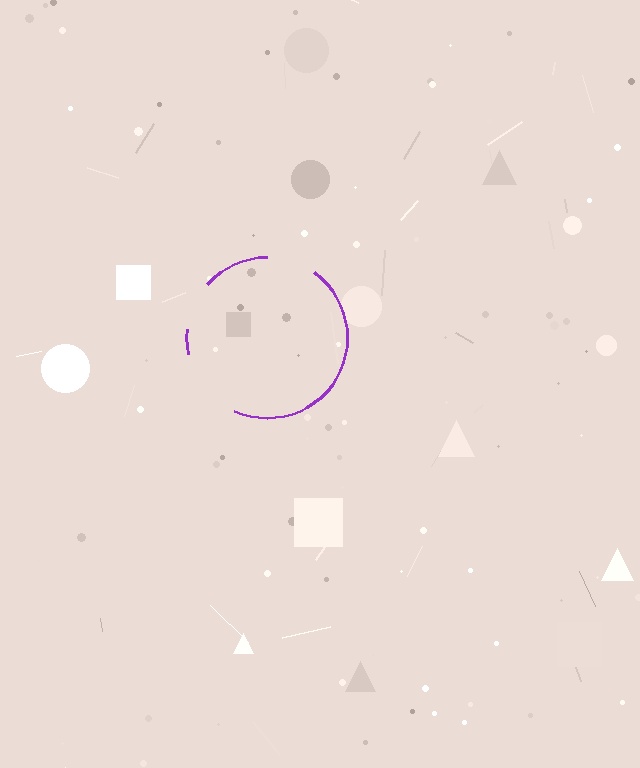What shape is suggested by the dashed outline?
The dashed outline suggests a circle.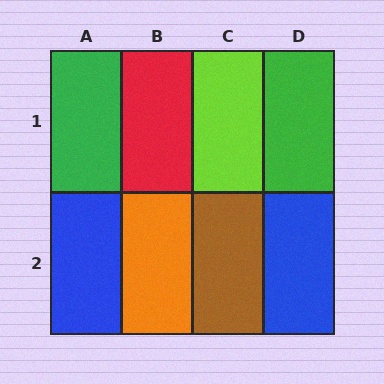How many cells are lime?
1 cell is lime.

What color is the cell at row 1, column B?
Red.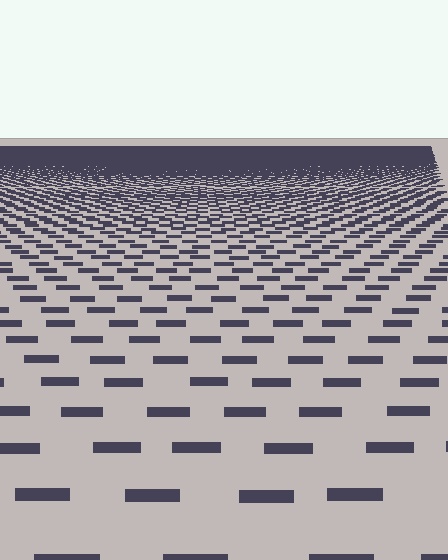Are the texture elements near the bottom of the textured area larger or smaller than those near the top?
Larger. Near the bottom, elements are closer to the viewer and appear at a bigger on-screen size.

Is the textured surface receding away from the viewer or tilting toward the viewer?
The surface is receding away from the viewer. Texture elements get smaller and denser toward the top.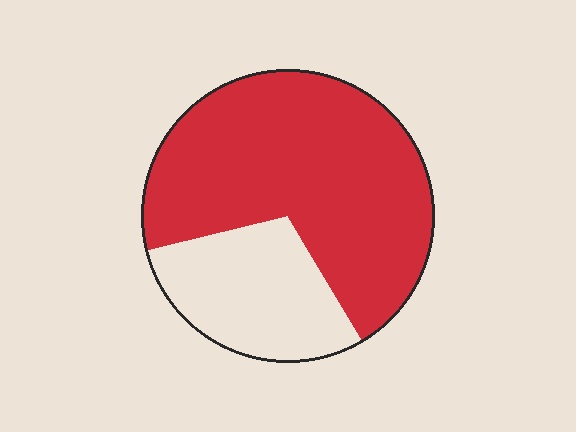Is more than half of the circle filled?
Yes.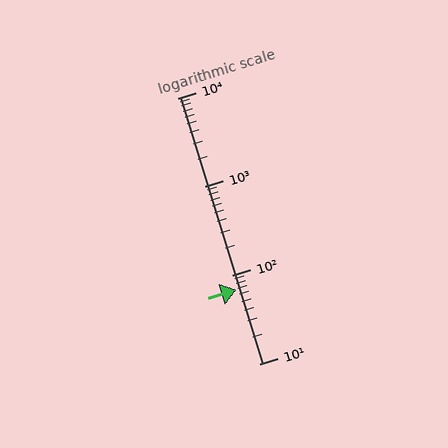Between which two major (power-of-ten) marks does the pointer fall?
The pointer is between 10 and 100.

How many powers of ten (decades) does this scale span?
The scale spans 3 decades, from 10 to 10000.